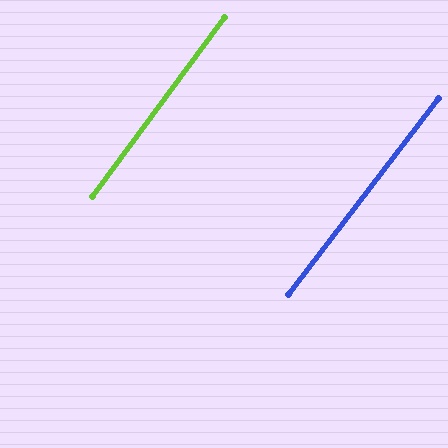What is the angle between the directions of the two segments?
Approximately 1 degree.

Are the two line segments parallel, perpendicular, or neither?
Parallel — their directions differ by only 1.1°.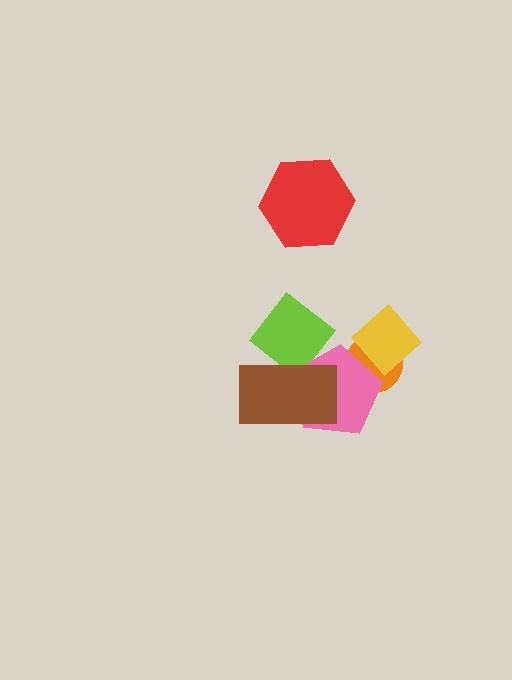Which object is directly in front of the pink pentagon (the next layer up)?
The yellow diamond is directly in front of the pink pentagon.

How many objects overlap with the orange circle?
2 objects overlap with the orange circle.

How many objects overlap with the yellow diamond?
2 objects overlap with the yellow diamond.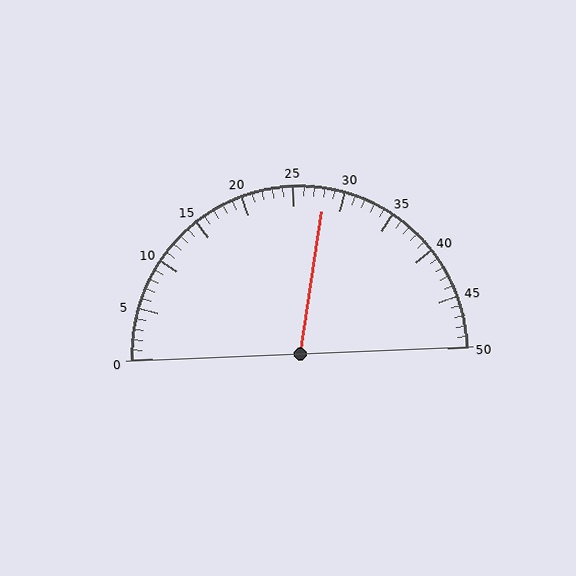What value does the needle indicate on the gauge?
The needle indicates approximately 28.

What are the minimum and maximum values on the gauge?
The gauge ranges from 0 to 50.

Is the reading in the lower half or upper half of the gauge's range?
The reading is in the upper half of the range (0 to 50).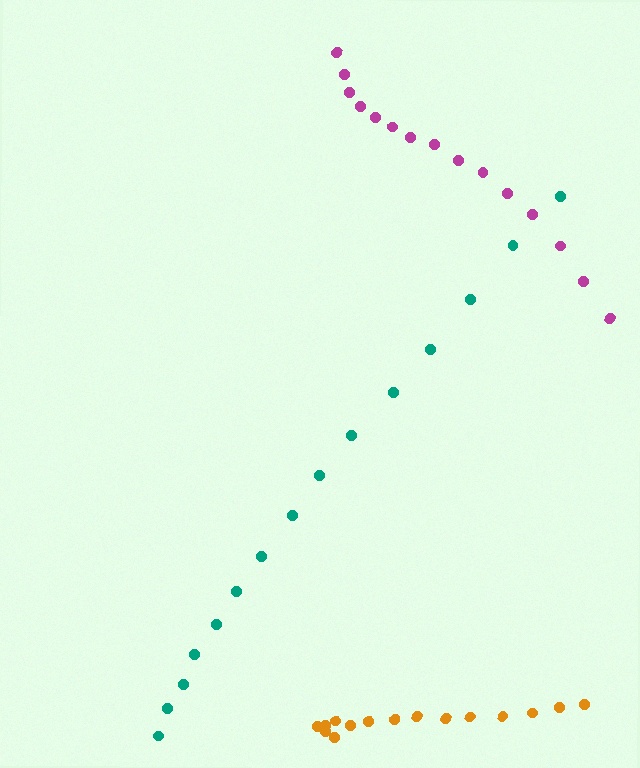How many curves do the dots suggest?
There are 3 distinct paths.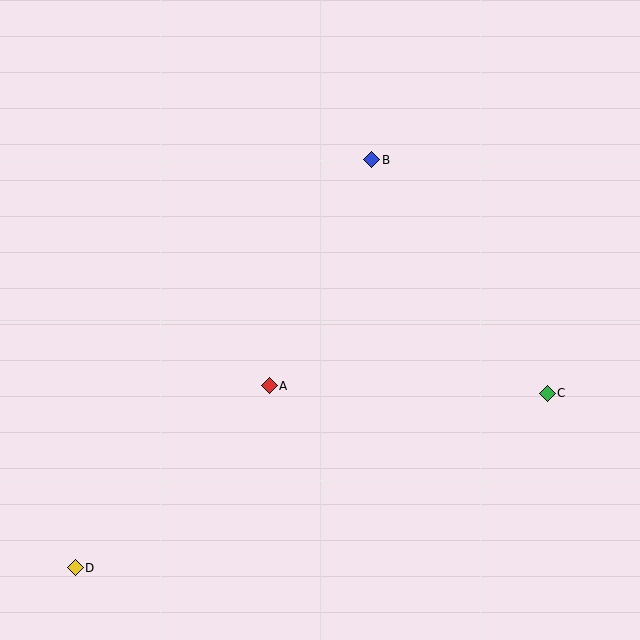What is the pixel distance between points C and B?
The distance between C and B is 292 pixels.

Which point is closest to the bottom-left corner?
Point D is closest to the bottom-left corner.